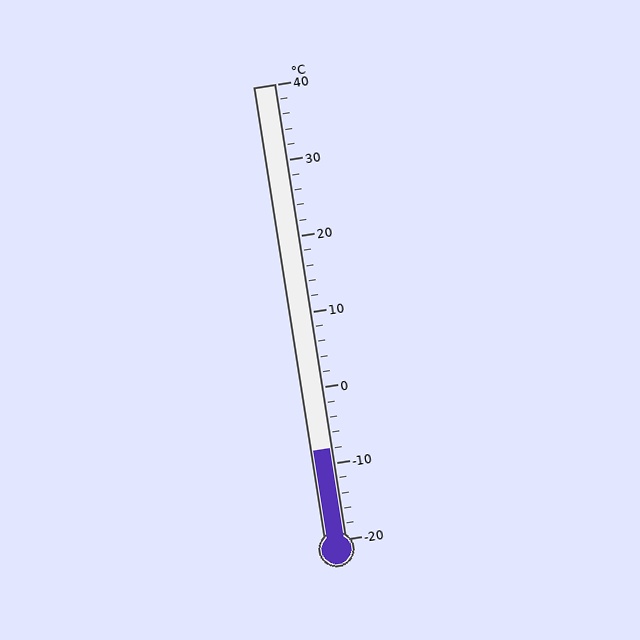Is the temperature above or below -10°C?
The temperature is above -10°C.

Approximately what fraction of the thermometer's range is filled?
The thermometer is filled to approximately 20% of its range.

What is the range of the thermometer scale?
The thermometer scale ranges from -20°C to 40°C.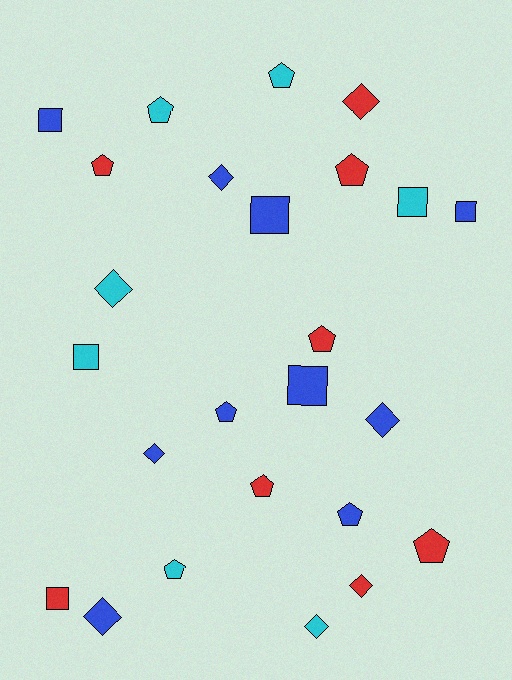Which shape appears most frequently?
Pentagon, with 10 objects.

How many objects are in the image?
There are 25 objects.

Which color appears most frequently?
Blue, with 10 objects.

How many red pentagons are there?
There are 5 red pentagons.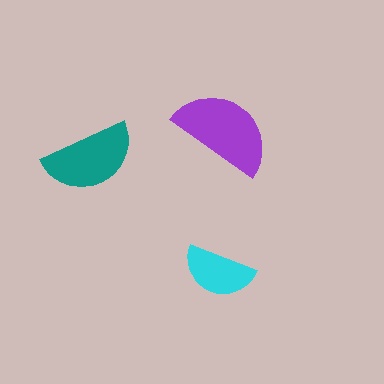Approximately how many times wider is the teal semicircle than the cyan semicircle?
About 1.5 times wider.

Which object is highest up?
The purple semicircle is topmost.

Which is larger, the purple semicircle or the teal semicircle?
The purple one.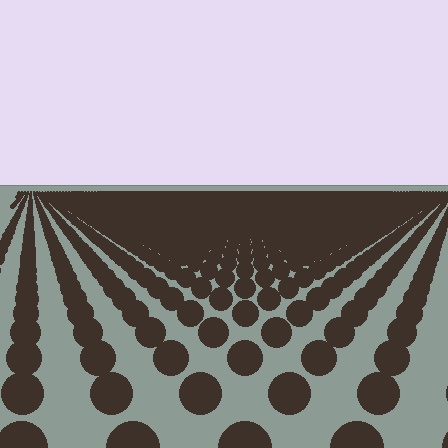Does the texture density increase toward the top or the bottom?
Density increases toward the top.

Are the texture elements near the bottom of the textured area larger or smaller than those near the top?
Larger. Near the bottom, elements are closer to the viewer and appear at a bigger on-screen size.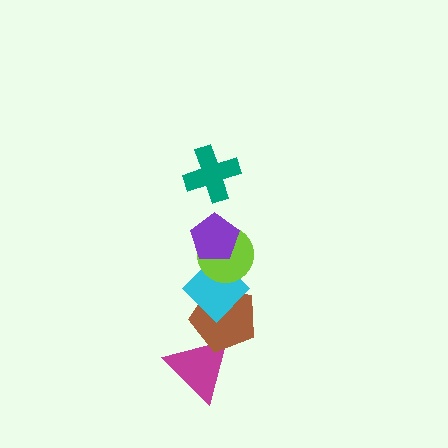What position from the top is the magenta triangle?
The magenta triangle is 6th from the top.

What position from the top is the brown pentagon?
The brown pentagon is 5th from the top.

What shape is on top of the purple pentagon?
The teal cross is on top of the purple pentagon.